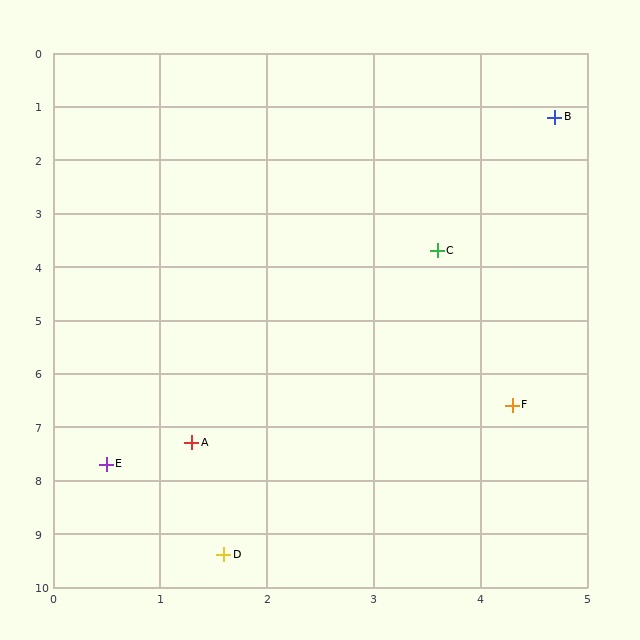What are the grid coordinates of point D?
Point D is at approximately (1.6, 9.4).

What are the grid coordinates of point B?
Point B is at approximately (4.7, 1.2).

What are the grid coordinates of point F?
Point F is at approximately (4.3, 6.6).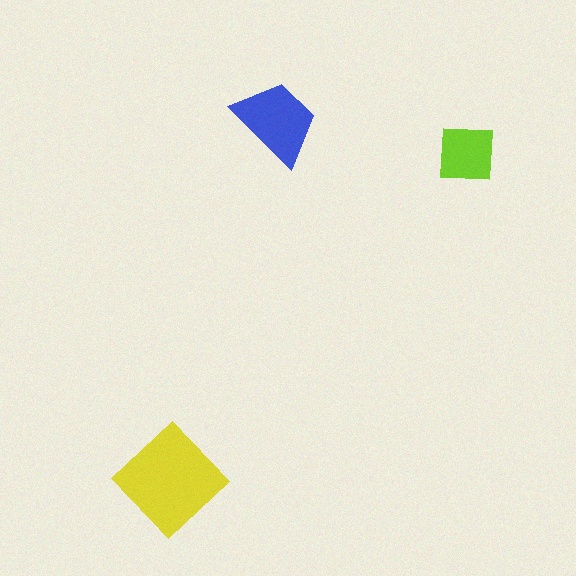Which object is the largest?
The yellow diamond.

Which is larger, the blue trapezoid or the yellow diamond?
The yellow diamond.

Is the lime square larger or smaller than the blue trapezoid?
Smaller.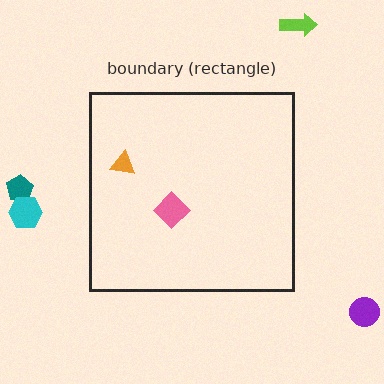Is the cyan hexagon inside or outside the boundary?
Outside.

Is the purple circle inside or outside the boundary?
Outside.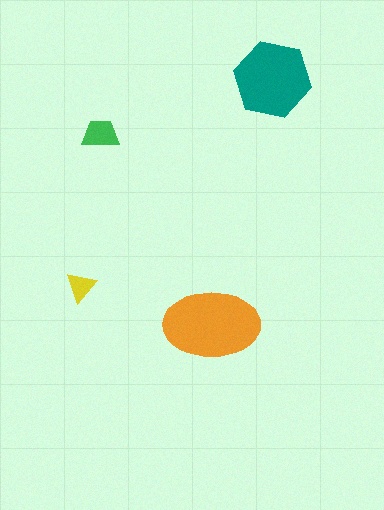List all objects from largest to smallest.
The orange ellipse, the teal hexagon, the green trapezoid, the yellow triangle.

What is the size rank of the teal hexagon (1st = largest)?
2nd.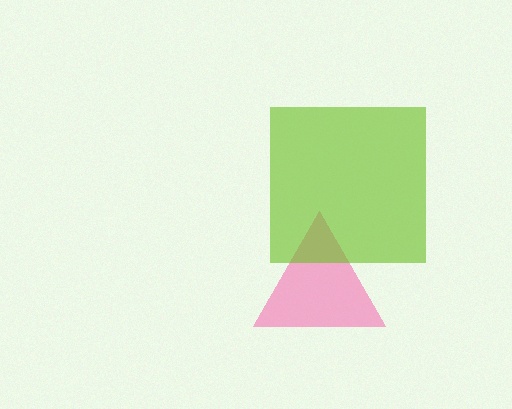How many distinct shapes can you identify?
There are 2 distinct shapes: a pink triangle, a lime square.